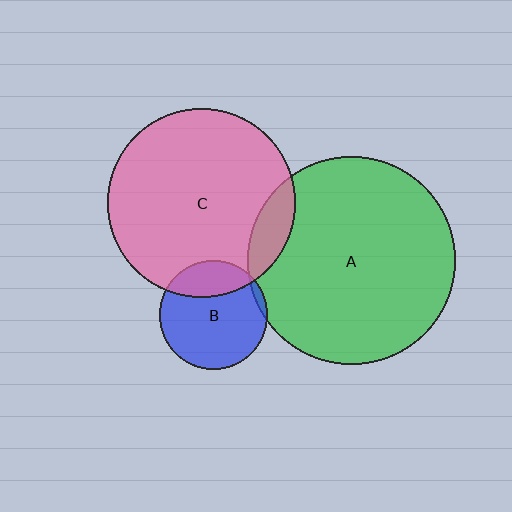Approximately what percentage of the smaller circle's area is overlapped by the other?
Approximately 10%.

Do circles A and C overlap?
Yes.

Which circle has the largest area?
Circle A (green).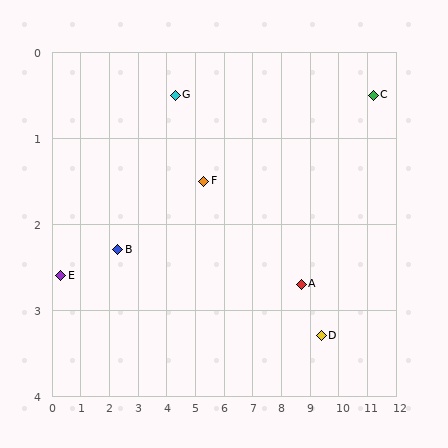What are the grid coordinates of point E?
Point E is at approximately (0.3, 2.6).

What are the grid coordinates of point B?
Point B is at approximately (2.3, 2.3).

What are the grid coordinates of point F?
Point F is at approximately (5.3, 1.5).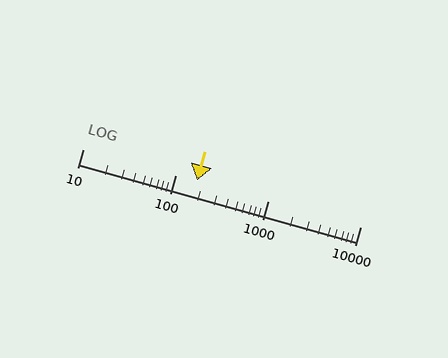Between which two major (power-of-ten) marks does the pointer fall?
The pointer is between 100 and 1000.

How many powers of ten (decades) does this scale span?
The scale spans 3 decades, from 10 to 10000.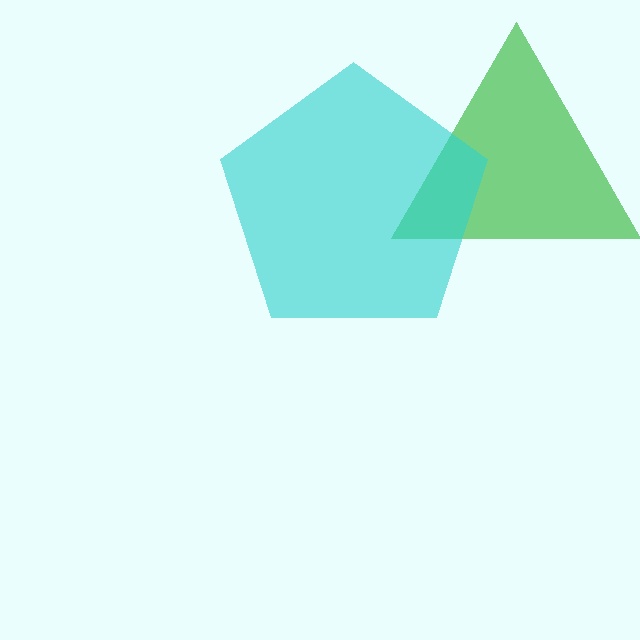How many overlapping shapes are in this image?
There are 2 overlapping shapes in the image.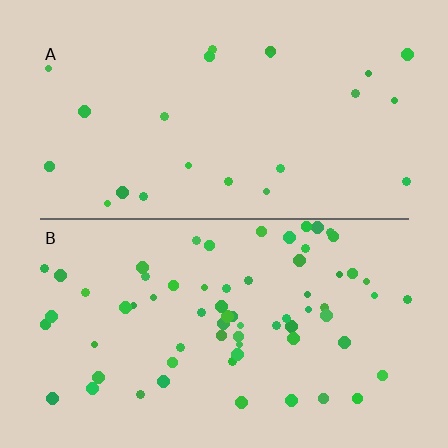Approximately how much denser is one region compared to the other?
Approximately 2.9× — region B over region A.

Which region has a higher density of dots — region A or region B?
B (the bottom).